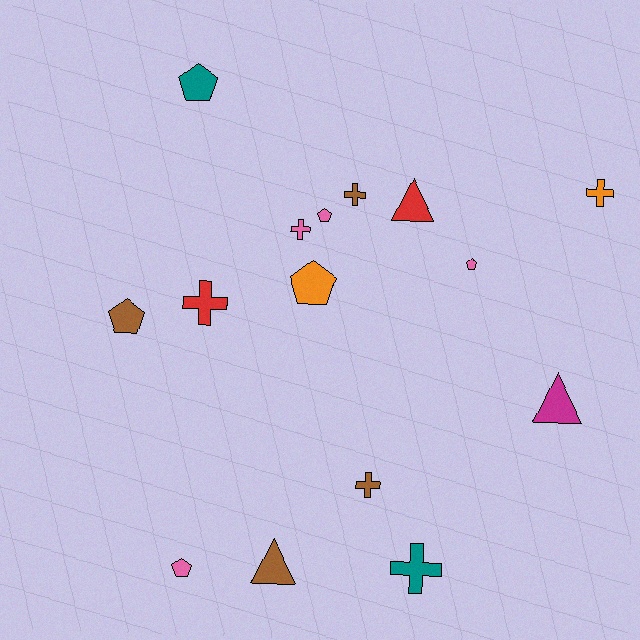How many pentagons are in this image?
There are 6 pentagons.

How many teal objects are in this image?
There are 2 teal objects.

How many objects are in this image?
There are 15 objects.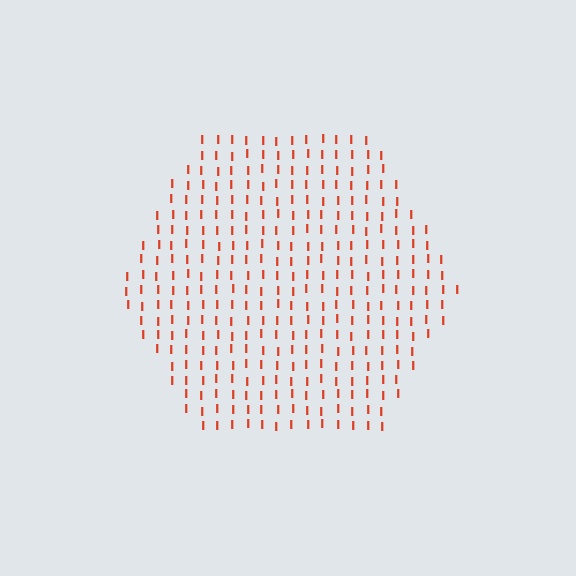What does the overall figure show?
The overall figure shows a hexagon.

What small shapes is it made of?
It is made of small letter I's.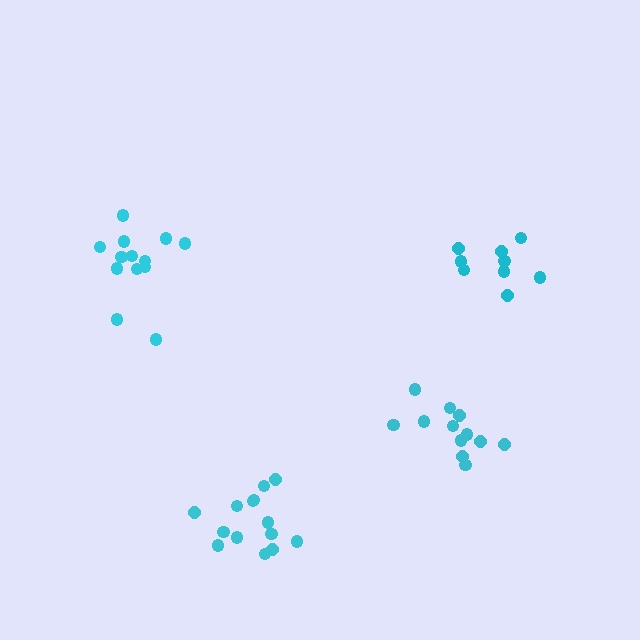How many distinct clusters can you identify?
There are 4 distinct clusters.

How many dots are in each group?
Group 1: 9 dots, Group 2: 14 dots, Group 3: 13 dots, Group 4: 12 dots (48 total).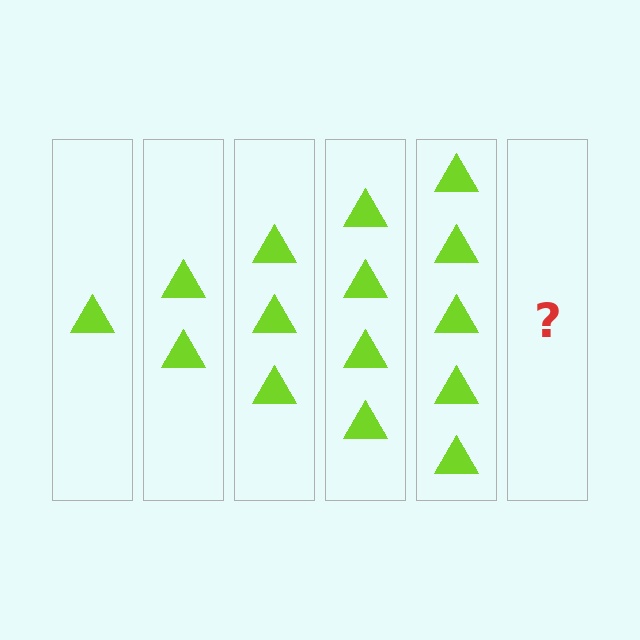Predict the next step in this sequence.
The next step is 6 triangles.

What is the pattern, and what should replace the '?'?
The pattern is that each step adds one more triangle. The '?' should be 6 triangles.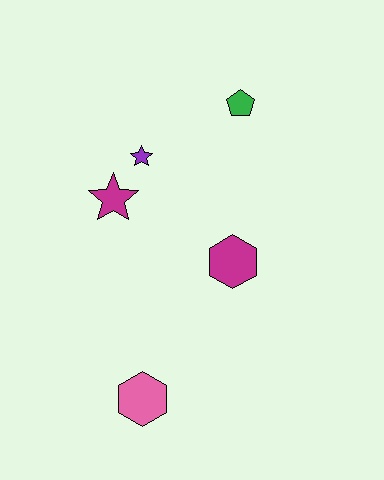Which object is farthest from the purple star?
The pink hexagon is farthest from the purple star.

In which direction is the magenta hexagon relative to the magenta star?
The magenta hexagon is to the right of the magenta star.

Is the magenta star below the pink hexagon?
No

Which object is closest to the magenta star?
The purple star is closest to the magenta star.